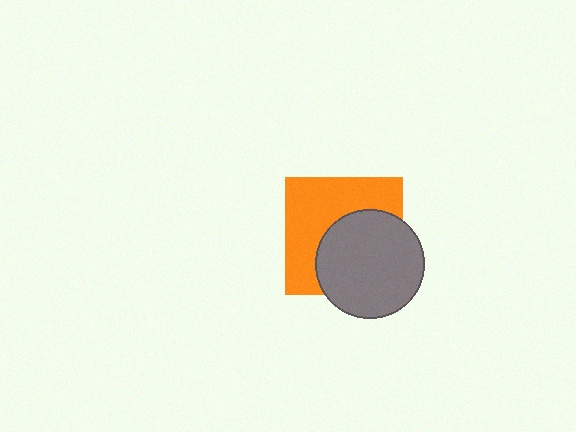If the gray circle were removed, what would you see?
You would see the complete orange square.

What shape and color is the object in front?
The object in front is a gray circle.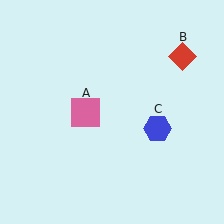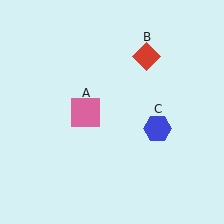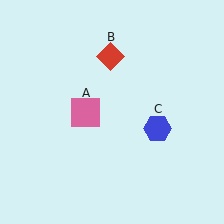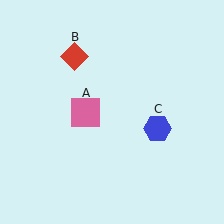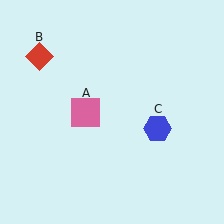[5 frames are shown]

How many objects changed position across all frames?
1 object changed position: red diamond (object B).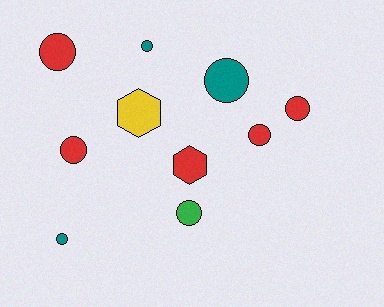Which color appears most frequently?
Red, with 5 objects.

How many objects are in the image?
There are 10 objects.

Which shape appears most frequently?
Circle, with 8 objects.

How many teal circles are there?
There are 3 teal circles.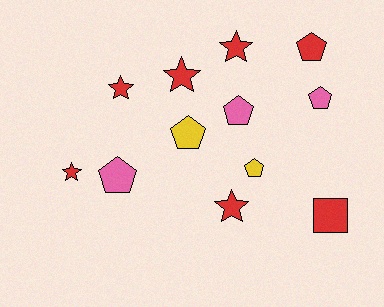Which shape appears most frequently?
Pentagon, with 6 objects.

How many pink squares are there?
There are no pink squares.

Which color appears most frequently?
Red, with 7 objects.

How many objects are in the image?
There are 12 objects.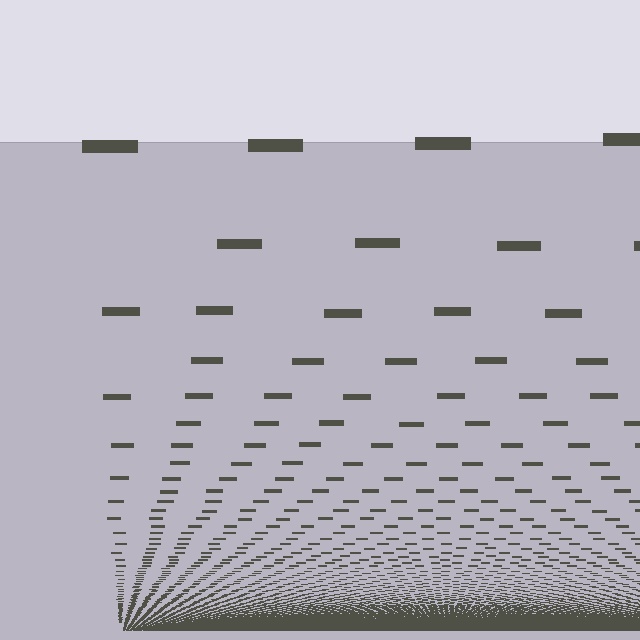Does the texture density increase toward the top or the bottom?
Density increases toward the bottom.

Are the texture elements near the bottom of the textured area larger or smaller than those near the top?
Smaller. The gradient is inverted — elements near the bottom are smaller and denser.